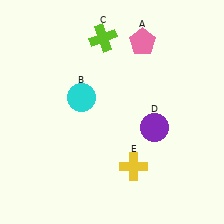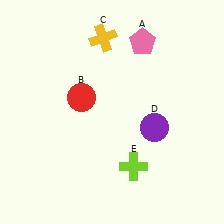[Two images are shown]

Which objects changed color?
B changed from cyan to red. C changed from lime to yellow. E changed from yellow to lime.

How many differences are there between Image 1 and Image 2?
There are 3 differences between the two images.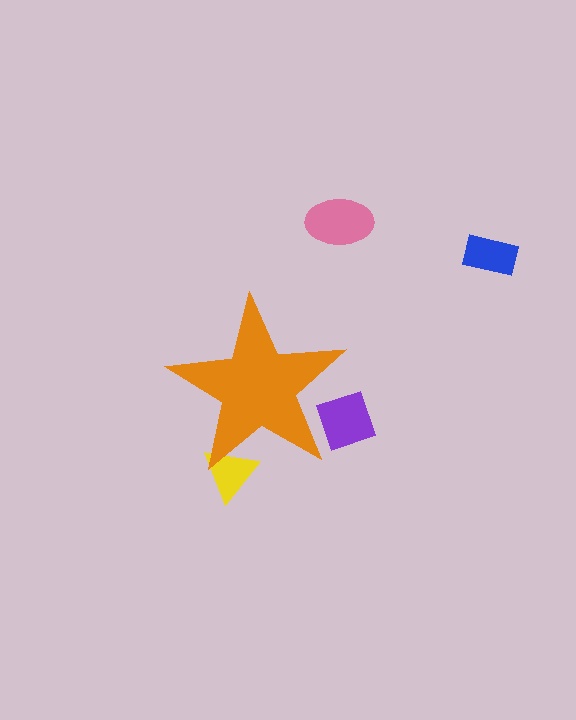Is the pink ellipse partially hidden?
No, the pink ellipse is fully visible.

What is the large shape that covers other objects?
An orange star.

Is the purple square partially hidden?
Yes, the purple square is partially hidden behind the orange star.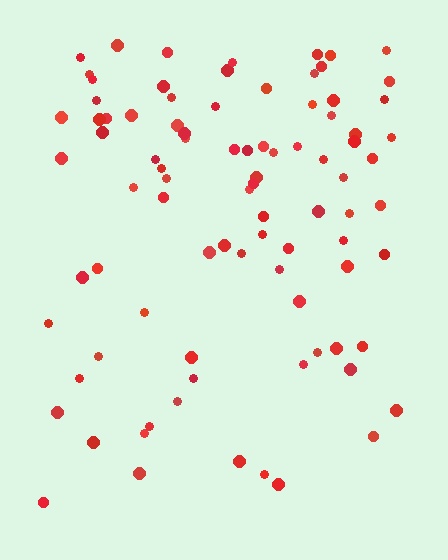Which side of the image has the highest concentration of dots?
The top.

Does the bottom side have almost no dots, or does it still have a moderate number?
Still a moderate number, just noticeably fewer than the top.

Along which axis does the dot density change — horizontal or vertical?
Vertical.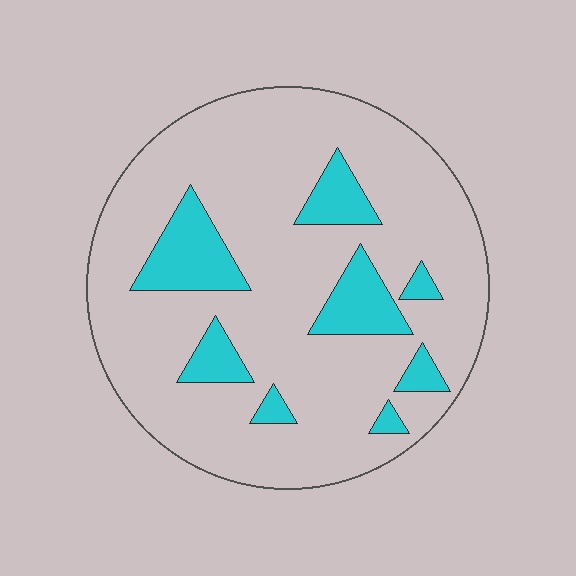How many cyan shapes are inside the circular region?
8.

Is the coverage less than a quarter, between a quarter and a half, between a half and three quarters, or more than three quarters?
Less than a quarter.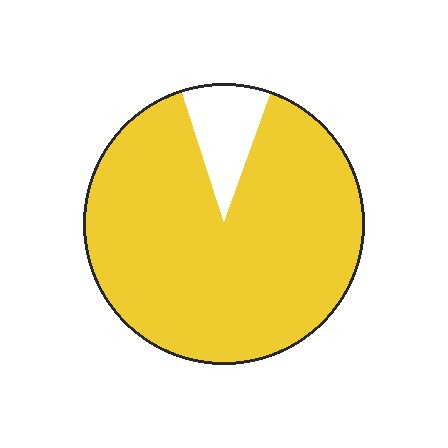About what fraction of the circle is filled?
About nine tenths (9/10).